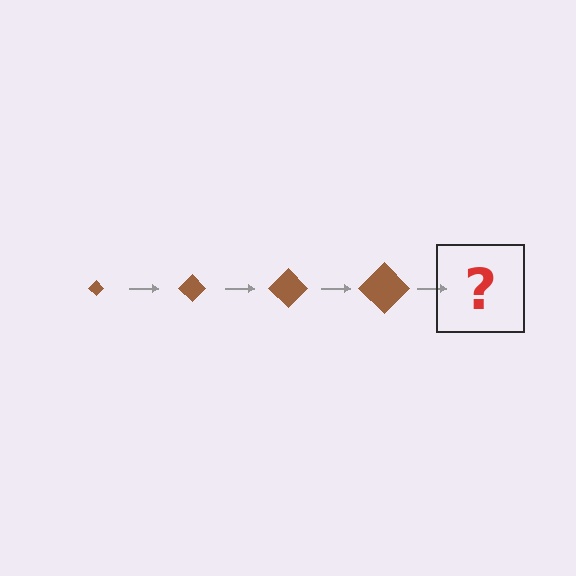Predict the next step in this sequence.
The next step is a brown diamond, larger than the previous one.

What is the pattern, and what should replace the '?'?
The pattern is that the diamond gets progressively larger each step. The '?' should be a brown diamond, larger than the previous one.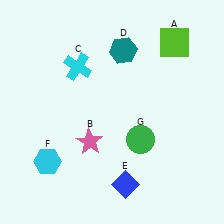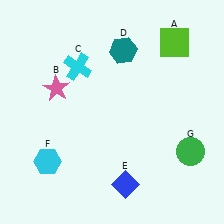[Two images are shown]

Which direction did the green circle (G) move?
The green circle (G) moved right.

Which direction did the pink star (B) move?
The pink star (B) moved up.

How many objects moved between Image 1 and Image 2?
2 objects moved between the two images.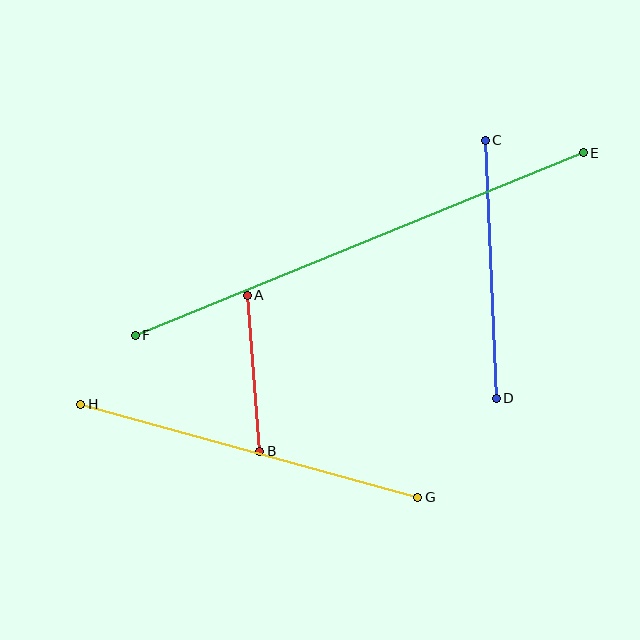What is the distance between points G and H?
The distance is approximately 350 pixels.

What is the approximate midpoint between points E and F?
The midpoint is at approximately (359, 244) pixels.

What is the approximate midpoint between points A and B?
The midpoint is at approximately (253, 373) pixels.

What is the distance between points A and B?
The distance is approximately 156 pixels.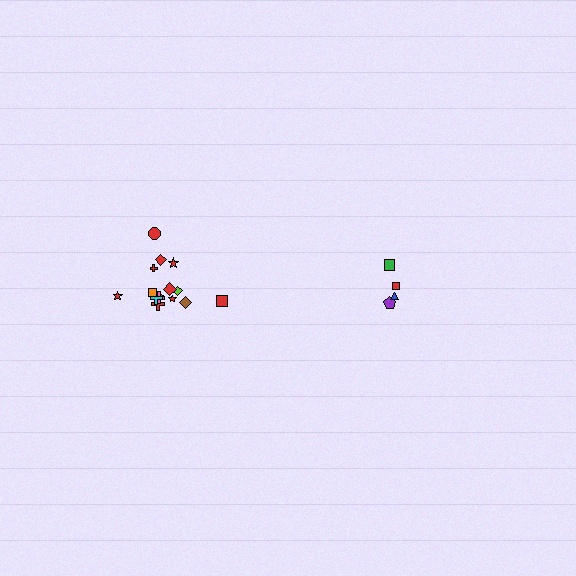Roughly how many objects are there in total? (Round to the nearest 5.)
Roughly 20 objects in total.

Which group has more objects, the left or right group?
The left group.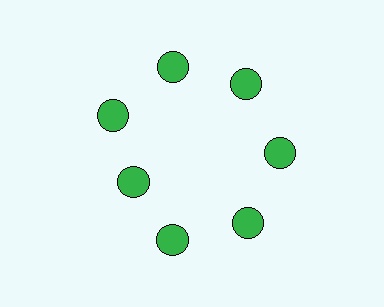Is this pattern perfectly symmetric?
No. The 7 green circles are arranged in a ring, but one element near the 8 o'clock position is pulled inward toward the center, breaking the 7-fold rotational symmetry.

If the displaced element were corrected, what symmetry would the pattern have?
It would have 7-fold rotational symmetry — the pattern would map onto itself every 51 degrees.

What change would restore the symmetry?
The symmetry would be restored by moving it outward, back onto the ring so that all 7 circles sit at equal angles and equal distance from the center.